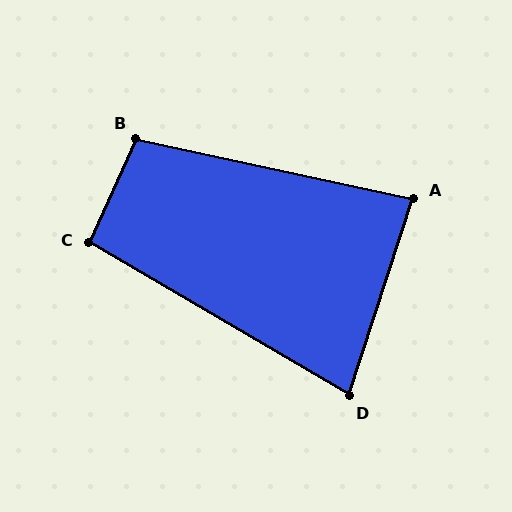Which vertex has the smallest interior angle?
D, at approximately 78 degrees.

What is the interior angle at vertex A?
Approximately 84 degrees (acute).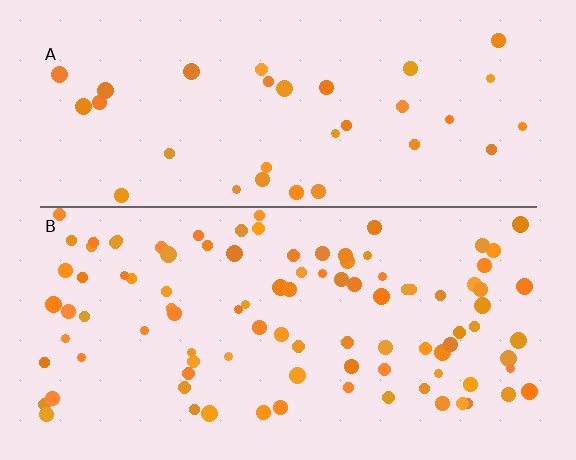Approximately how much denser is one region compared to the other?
Approximately 2.8× — region B over region A.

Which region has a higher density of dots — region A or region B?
B (the bottom).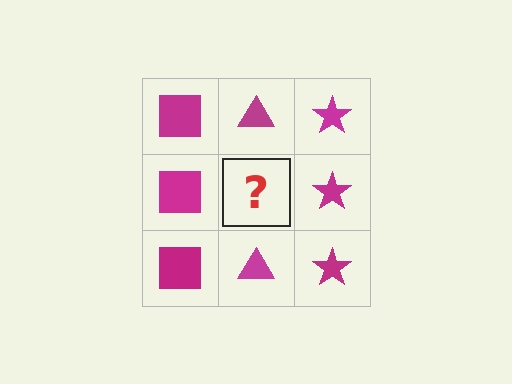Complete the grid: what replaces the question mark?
The question mark should be replaced with a magenta triangle.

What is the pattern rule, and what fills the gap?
The rule is that each column has a consistent shape. The gap should be filled with a magenta triangle.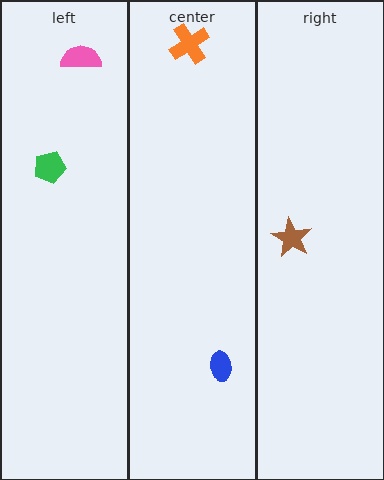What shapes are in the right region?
The brown star.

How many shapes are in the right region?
1.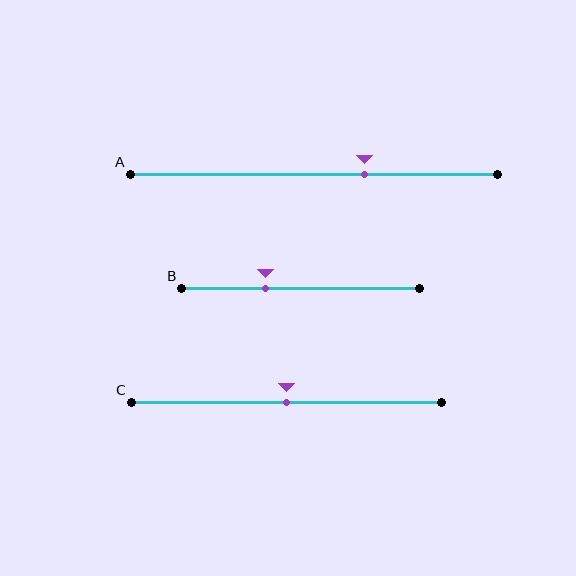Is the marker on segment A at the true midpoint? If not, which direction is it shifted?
No, the marker on segment A is shifted to the right by about 14% of the segment length.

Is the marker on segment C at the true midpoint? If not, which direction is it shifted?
Yes, the marker on segment C is at the true midpoint.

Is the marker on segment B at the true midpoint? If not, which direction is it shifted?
No, the marker on segment B is shifted to the left by about 15% of the segment length.